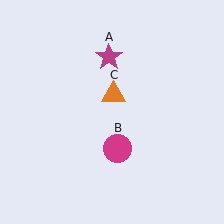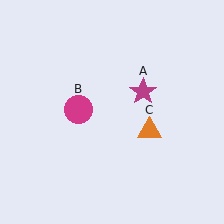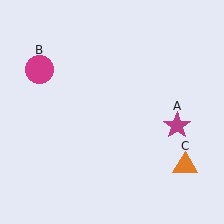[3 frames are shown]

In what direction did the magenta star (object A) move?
The magenta star (object A) moved down and to the right.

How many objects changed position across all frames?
3 objects changed position: magenta star (object A), magenta circle (object B), orange triangle (object C).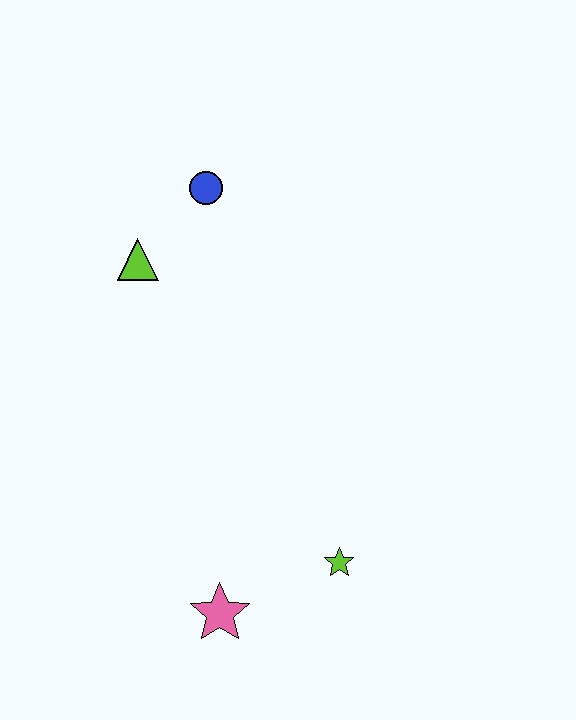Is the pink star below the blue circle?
Yes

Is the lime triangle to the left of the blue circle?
Yes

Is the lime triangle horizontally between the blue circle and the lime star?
No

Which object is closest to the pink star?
The lime star is closest to the pink star.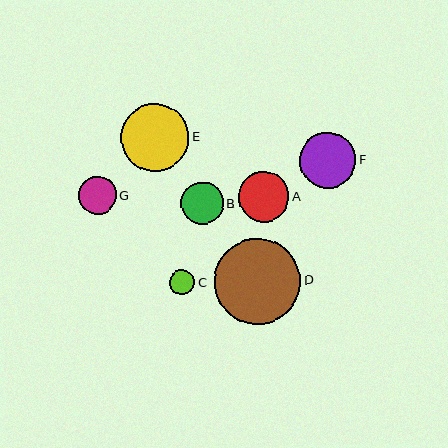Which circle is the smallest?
Circle C is the smallest with a size of approximately 25 pixels.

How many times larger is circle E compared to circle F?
Circle E is approximately 1.2 times the size of circle F.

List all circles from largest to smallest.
From largest to smallest: D, E, F, A, B, G, C.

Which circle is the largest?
Circle D is the largest with a size of approximately 86 pixels.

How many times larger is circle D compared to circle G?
Circle D is approximately 2.3 times the size of circle G.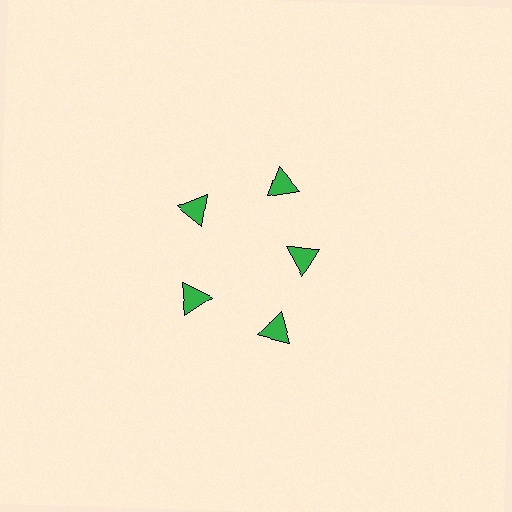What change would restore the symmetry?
The symmetry would be restored by moving it outward, back onto the ring so that all 5 triangles sit at equal angles and equal distance from the center.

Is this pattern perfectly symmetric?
No. The 5 green triangles are arranged in a ring, but one element near the 3 o'clock position is pulled inward toward the center, breaking the 5-fold rotational symmetry.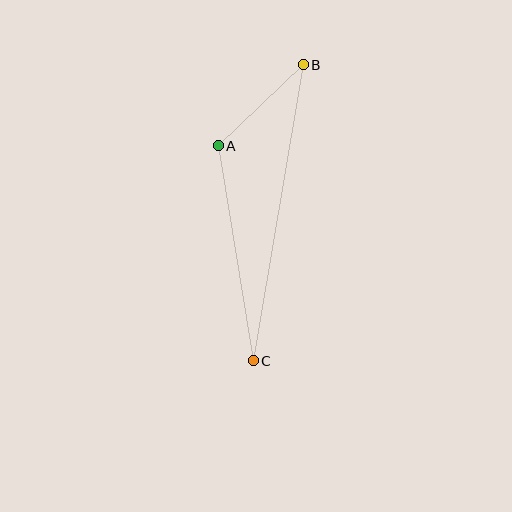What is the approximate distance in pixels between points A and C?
The distance between A and C is approximately 218 pixels.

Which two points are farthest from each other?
Points B and C are farthest from each other.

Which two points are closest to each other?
Points A and B are closest to each other.